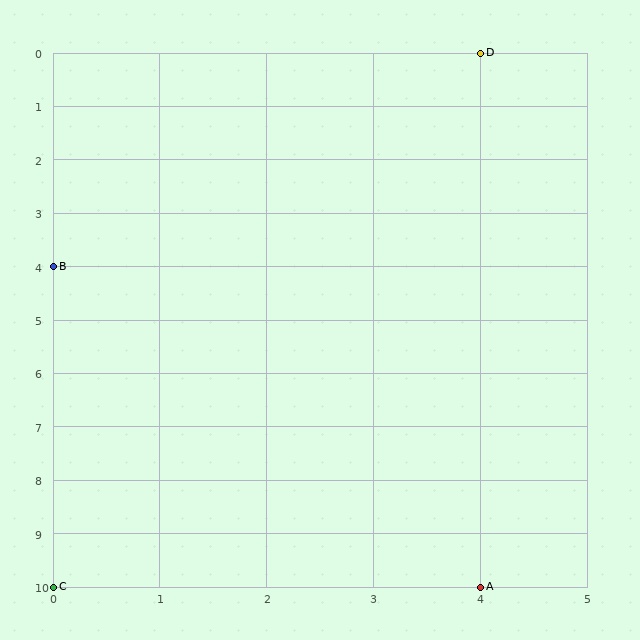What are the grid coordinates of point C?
Point C is at grid coordinates (0, 10).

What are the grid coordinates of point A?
Point A is at grid coordinates (4, 10).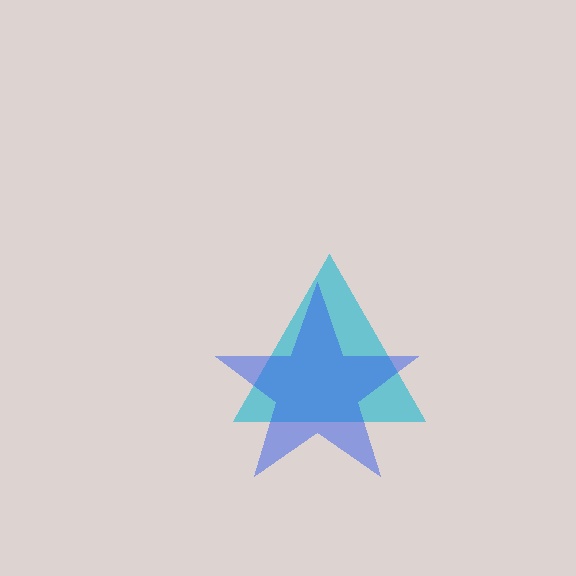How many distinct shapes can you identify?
There are 2 distinct shapes: a cyan triangle, a blue star.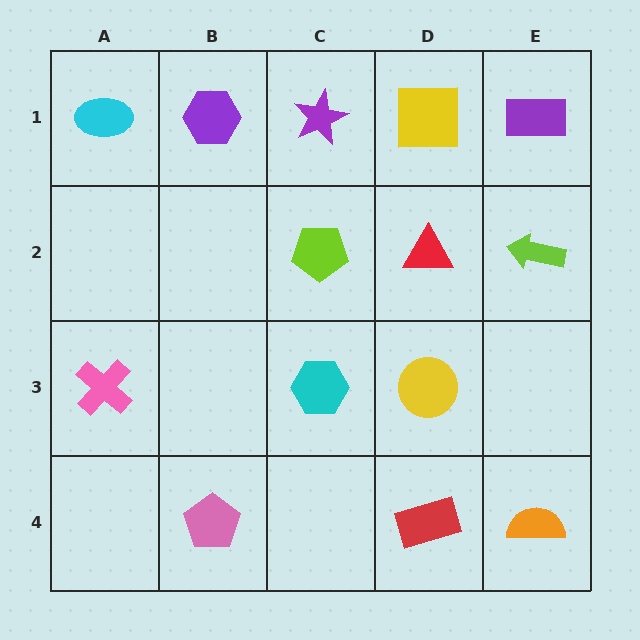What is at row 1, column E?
A purple rectangle.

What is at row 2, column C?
A lime pentagon.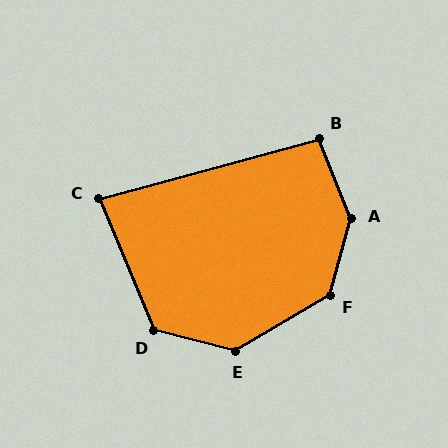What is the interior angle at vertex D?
Approximately 126 degrees (obtuse).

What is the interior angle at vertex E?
Approximately 135 degrees (obtuse).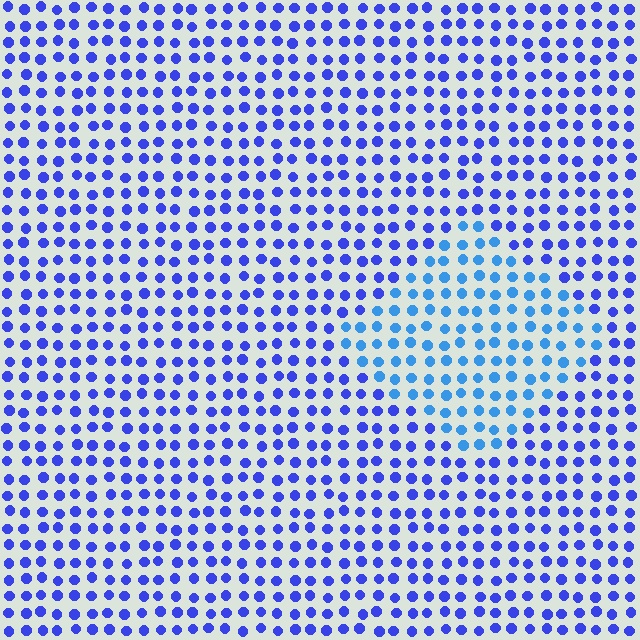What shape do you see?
I see a diamond.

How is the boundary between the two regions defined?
The boundary is defined purely by a slight shift in hue (about 29 degrees). Spacing, size, and orientation are identical on both sides.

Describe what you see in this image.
The image is filled with small blue elements in a uniform arrangement. A diamond-shaped region is visible where the elements are tinted to a slightly different hue, forming a subtle color boundary.